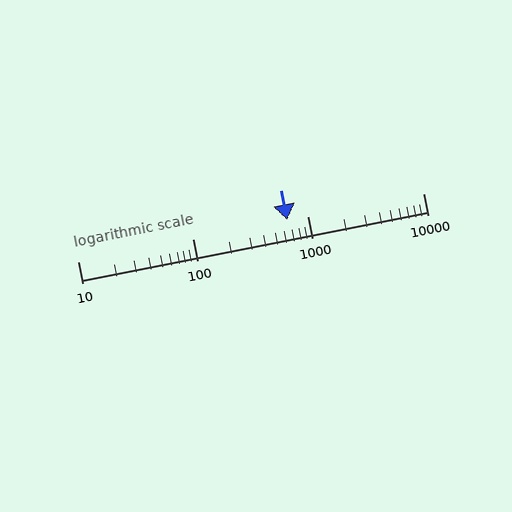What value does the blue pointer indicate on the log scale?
The pointer indicates approximately 660.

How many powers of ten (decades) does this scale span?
The scale spans 3 decades, from 10 to 10000.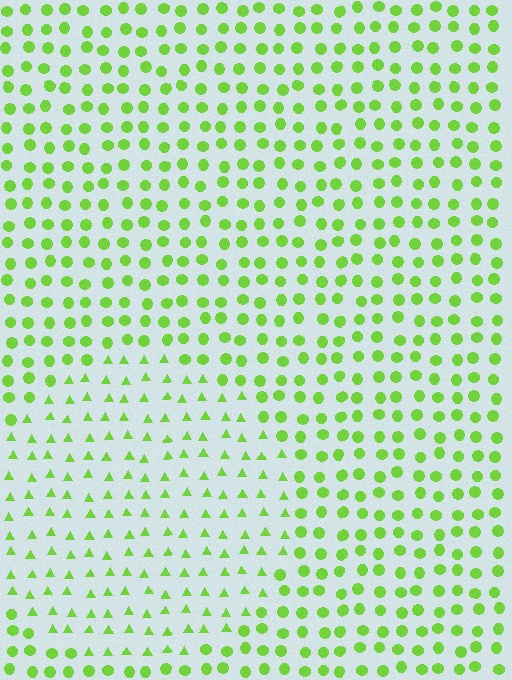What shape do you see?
I see a circle.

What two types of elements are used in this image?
The image uses triangles inside the circle region and circles outside it.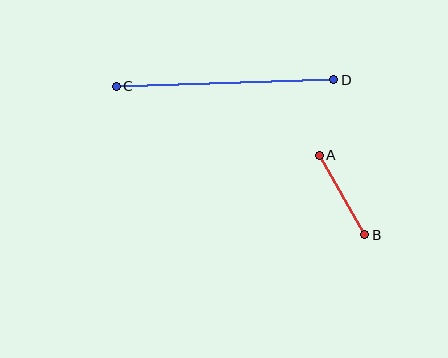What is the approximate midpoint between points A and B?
The midpoint is at approximately (342, 195) pixels.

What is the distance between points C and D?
The distance is approximately 218 pixels.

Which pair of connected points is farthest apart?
Points C and D are farthest apart.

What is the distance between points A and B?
The distance is approximately 91 pixels.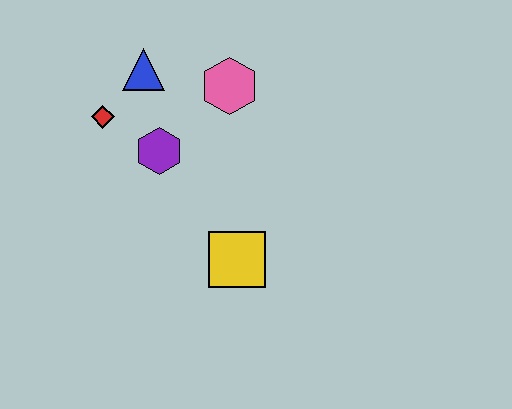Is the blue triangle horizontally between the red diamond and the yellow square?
Yes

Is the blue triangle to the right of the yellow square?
No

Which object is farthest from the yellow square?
The blue triangle is farthest from the yellow square.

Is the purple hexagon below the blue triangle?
Yes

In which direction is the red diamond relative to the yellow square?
The red diamond is above the yellow square.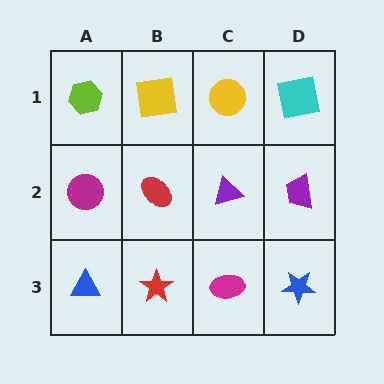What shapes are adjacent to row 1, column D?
A purple trapezoid (row 2, column D), a yellow circle (row 1, column C).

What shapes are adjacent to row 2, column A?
A lime hexagon (row 1, column A), a blue triangle (row 3, column A), a red ellipse (row 2, column B).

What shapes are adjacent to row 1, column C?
A purple triangle (row 2, column C), a yellow square (row 1, column B), a cyan square (row 1, column D).